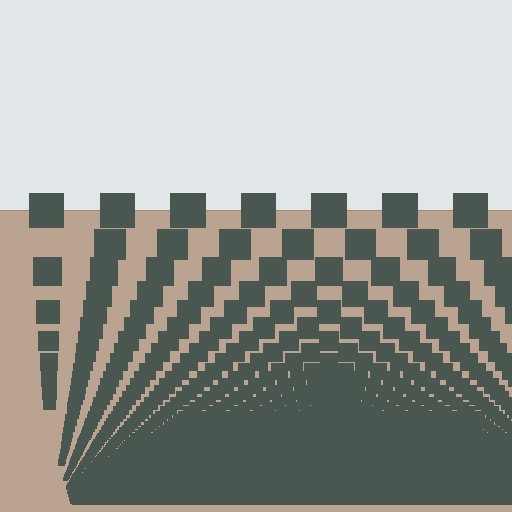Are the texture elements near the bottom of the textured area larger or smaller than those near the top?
Smaller. The gradient is inverted — elements near the bottom are smaller and denser.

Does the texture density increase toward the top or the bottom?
Density increases toward the bottom.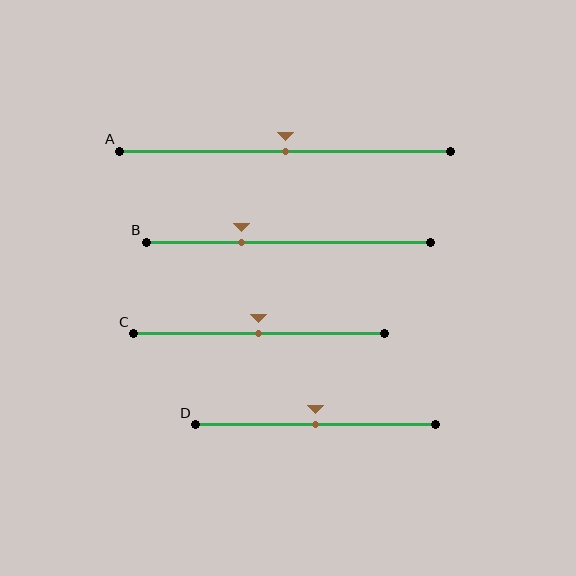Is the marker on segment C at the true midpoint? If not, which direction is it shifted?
Yes, the marker on segment C is at the true midpoint.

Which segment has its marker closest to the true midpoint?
Segment A has its marker closest to the true midpoint.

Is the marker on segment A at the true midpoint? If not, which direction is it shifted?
Yes, the marker on segment A is at the true midpoint.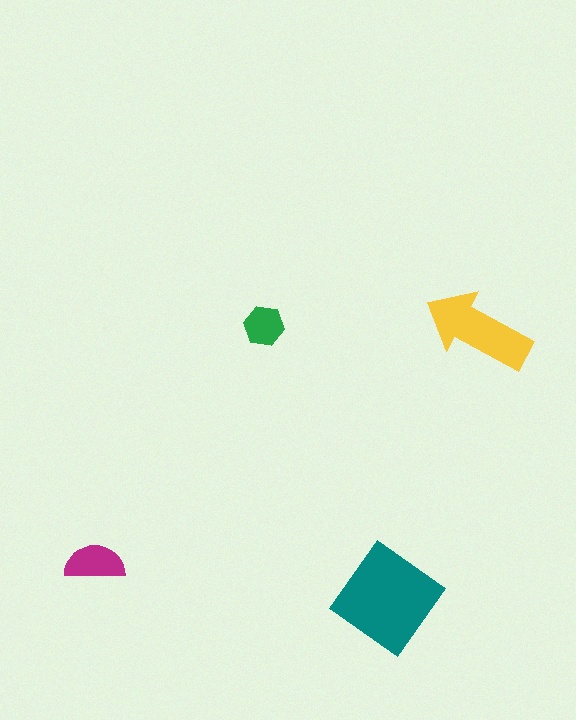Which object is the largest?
The teal diamond.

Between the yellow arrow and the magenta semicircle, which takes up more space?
The yellow arrow.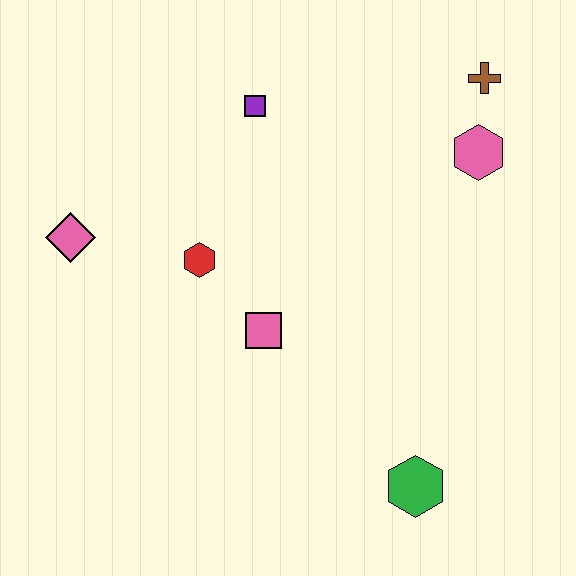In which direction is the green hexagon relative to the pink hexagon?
The green hexagon is below the pink hexagon.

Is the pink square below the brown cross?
Yes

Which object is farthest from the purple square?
The green hexagon is farthest from the purple square.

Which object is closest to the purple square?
The red hexagon is closest to the purple square.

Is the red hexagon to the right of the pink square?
No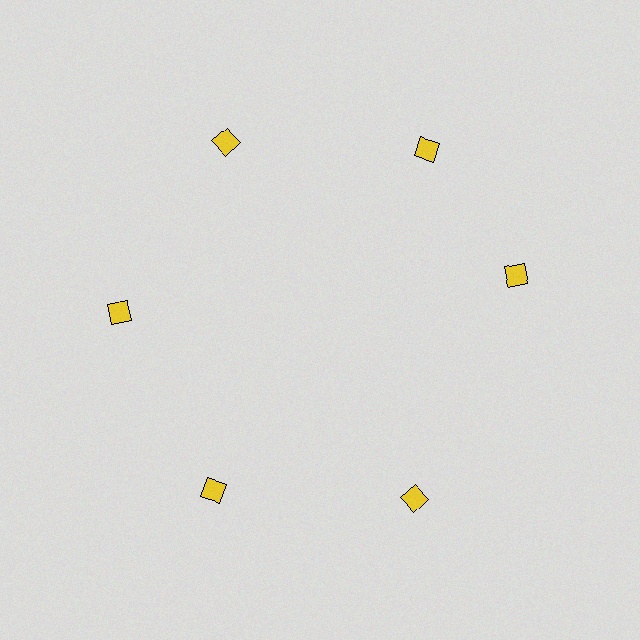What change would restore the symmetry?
The symmetry would be restored by rotating it back into even spacing with its neighbors so that all 6 diamonds sit at equal angles and equal distance from the center.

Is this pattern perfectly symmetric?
No. The 6 yellow diamonds are arranged in a ring, but one element near the 3 o'clock position is rotated out of alignment along the ring, breaking the 6-fold rotational symmetry.